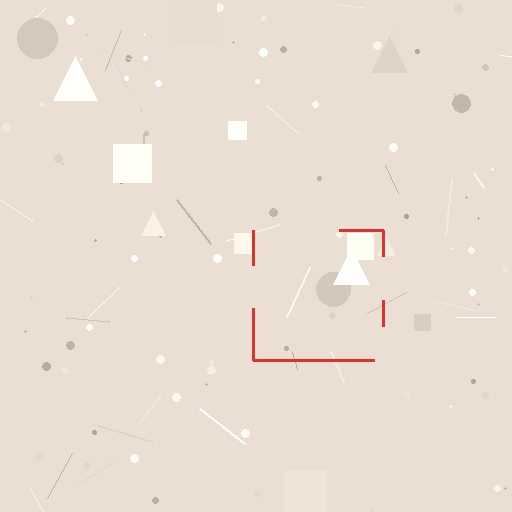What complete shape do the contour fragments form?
The contour fragments form a square.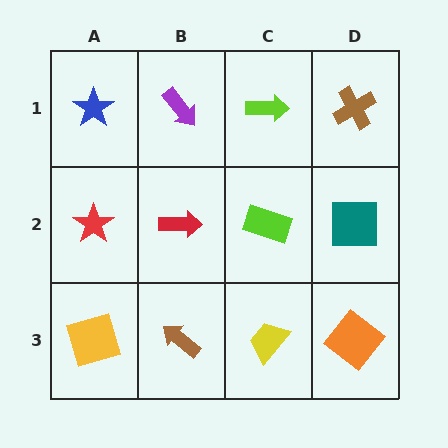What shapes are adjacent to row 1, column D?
A teal square (row 2, column D), a lime arrow (row 1, column C).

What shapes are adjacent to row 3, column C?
A lime rectangle (row 2, column C), a brown arrow (row 3, column B), an orange diamond (row 3, column D).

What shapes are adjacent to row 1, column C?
A lime rectangle (row 2, column C), a purple arrow (row 1, column B), a brown cross (row 1, column D).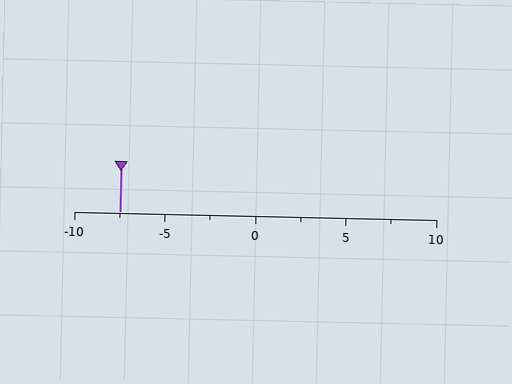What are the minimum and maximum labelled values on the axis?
The axis runs from -10 to 10.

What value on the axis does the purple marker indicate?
The marker indicates approximately -7.5.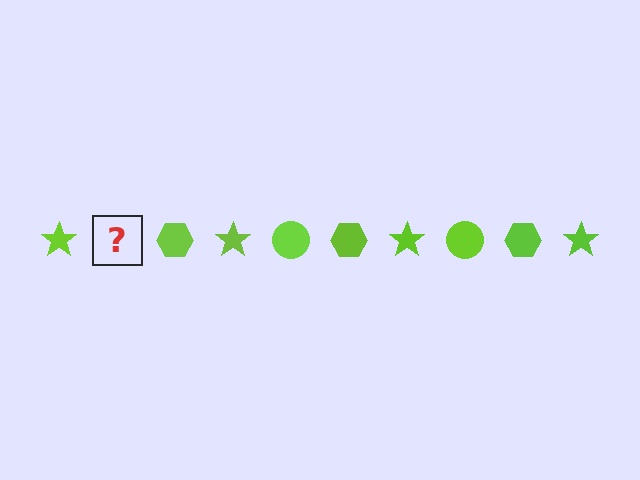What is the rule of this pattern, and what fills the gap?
The rule is that the pattern cycles through star, circle, hexagon shapes in lime. The gap should be filled with a lime circle.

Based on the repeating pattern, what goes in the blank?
The blank should be a lime circle.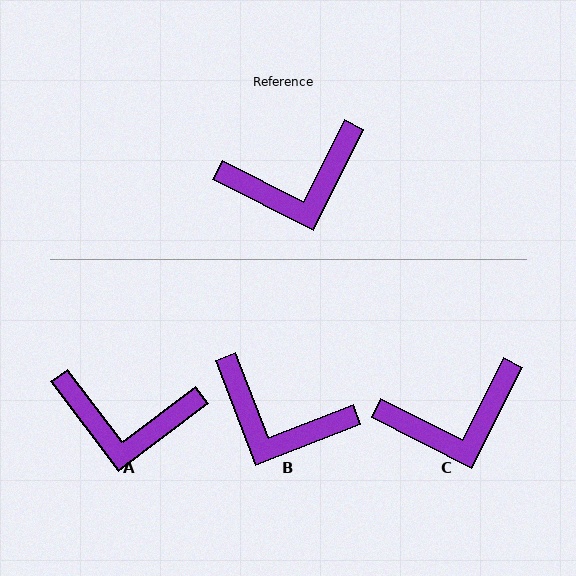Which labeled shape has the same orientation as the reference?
C.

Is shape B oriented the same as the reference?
No, it is off by about 42 degrees.